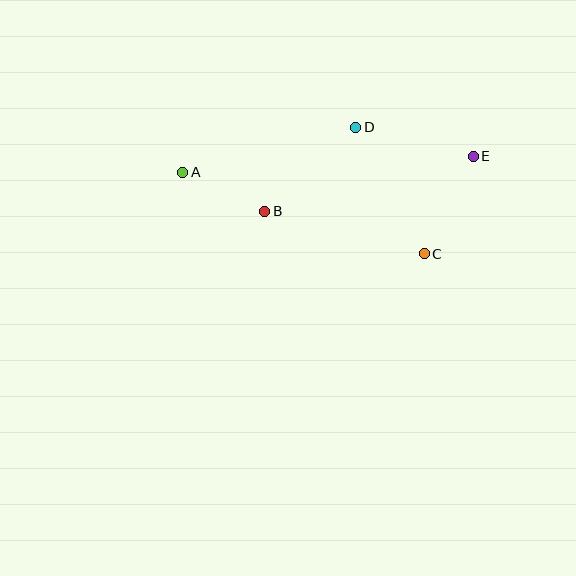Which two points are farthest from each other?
Points A and E are farthest from each other.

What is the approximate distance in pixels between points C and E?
The distance between C and E is approximately 109 pixels.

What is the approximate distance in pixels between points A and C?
The distance between A and C is approximately 255 pixels.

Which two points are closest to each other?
Points A and B are closest to each other.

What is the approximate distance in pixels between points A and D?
The distance between A and D is approximately 179 pixels.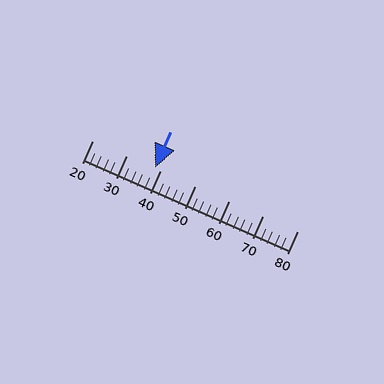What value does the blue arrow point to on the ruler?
The blue arrow points to approximately 38.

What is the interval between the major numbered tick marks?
The major tick marks are spaced 10 units apart.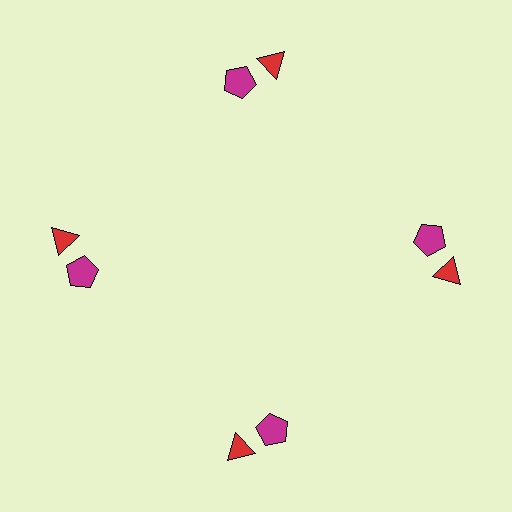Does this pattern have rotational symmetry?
Yes, this pattern has 4-fold rotational symmetry. It looks the same after rotating 90 degrees around the center.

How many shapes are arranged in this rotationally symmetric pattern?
There are 8 shapes, arranged in 4 groups of 2.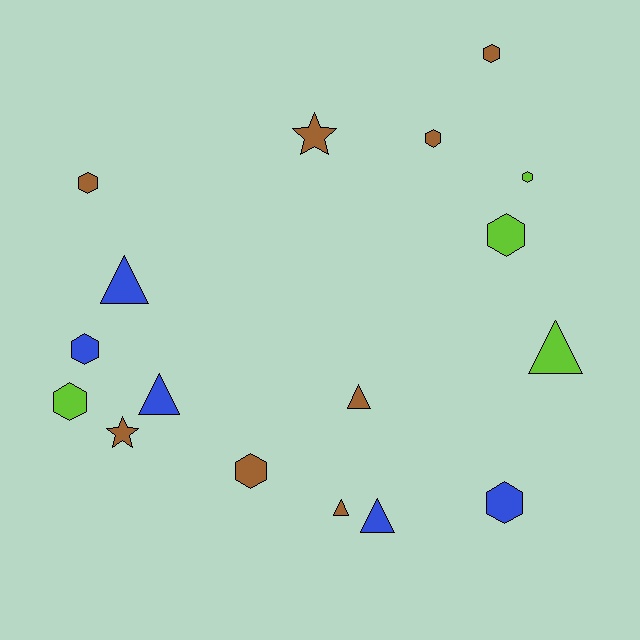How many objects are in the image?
There are 17 objects.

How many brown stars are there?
There are 2 brown stars.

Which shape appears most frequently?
Hexagon, with 9 objects.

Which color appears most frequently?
Brown, with 8 objects.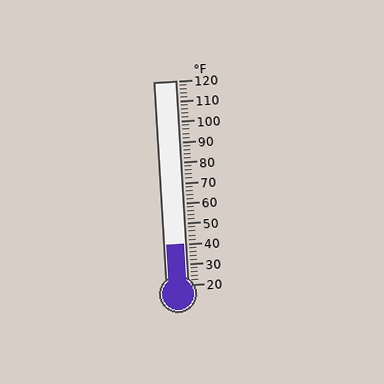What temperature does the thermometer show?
The thermometer shows approximately 40°F.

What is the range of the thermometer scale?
The thermometer scale ranges from 20°F to 120°F.